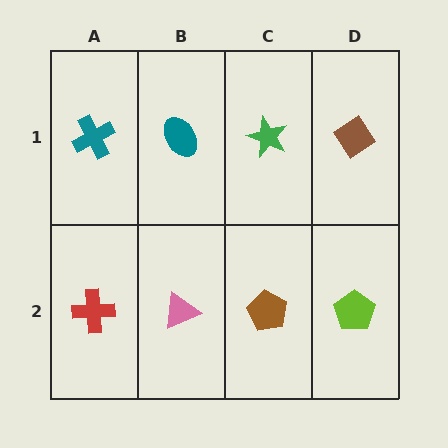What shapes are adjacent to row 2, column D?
A brown diamond (row 1, column D), a brown pentagon (row 2, column C).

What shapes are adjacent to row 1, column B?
A pink triangle (row 2, column B), a teal cross (row 1, column A), a green star (row 1, column C).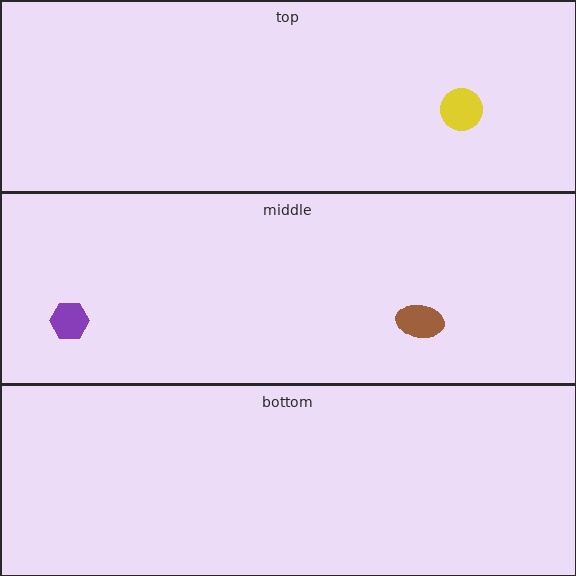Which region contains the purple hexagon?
The middle region.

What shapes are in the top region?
The yellow circle.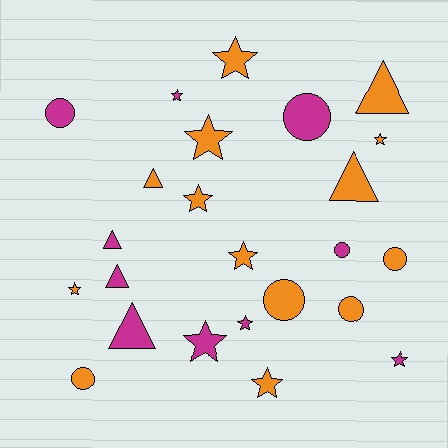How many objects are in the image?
There are 24 objects.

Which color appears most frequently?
Orange, with 14 objects.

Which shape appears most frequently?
Star, with 11 objects.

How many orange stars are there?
There are 7 orange stars.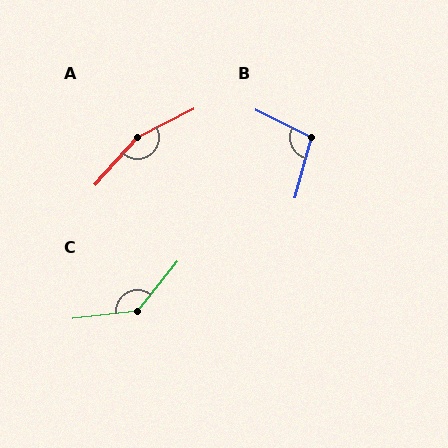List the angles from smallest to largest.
B (102°), C (135°), A (159°).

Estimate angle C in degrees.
Approximately 135 degrees.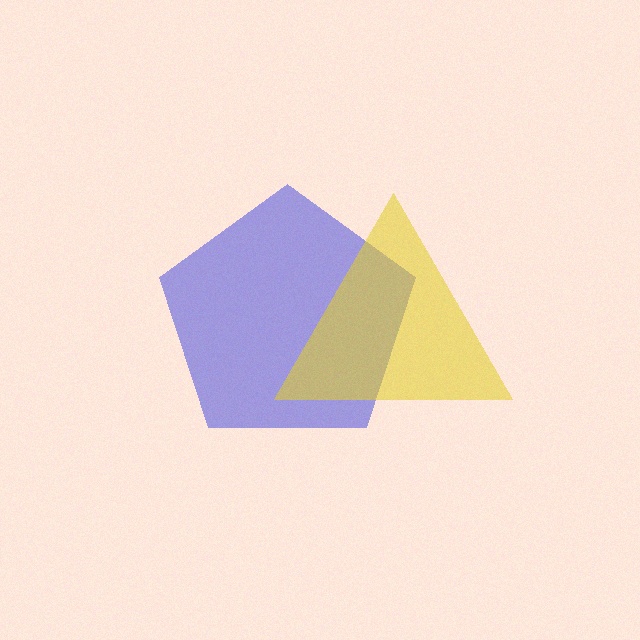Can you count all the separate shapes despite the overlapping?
Yes, there are 2 separate shapes.